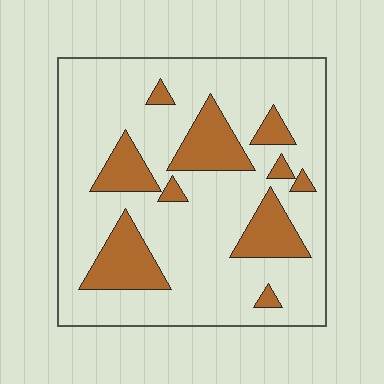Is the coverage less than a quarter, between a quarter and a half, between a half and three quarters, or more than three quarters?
Less than a quarter.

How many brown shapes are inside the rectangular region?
10.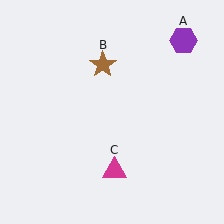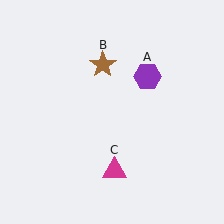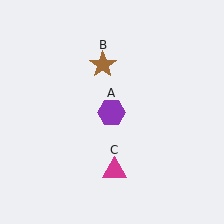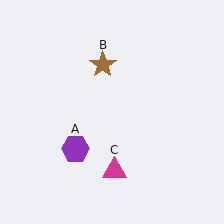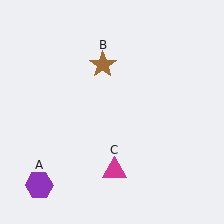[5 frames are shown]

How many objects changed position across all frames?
1 object changed position: purple hexagon (object A).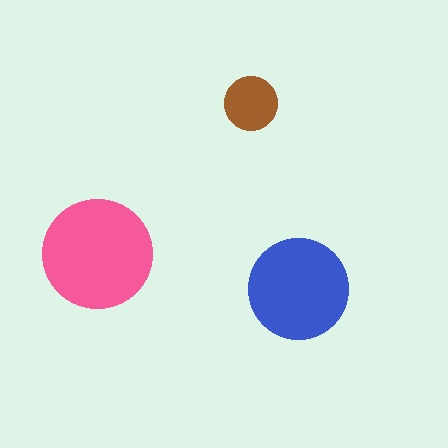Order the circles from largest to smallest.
the pink one, the blue one, the brown one.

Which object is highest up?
The brown circle is topmost.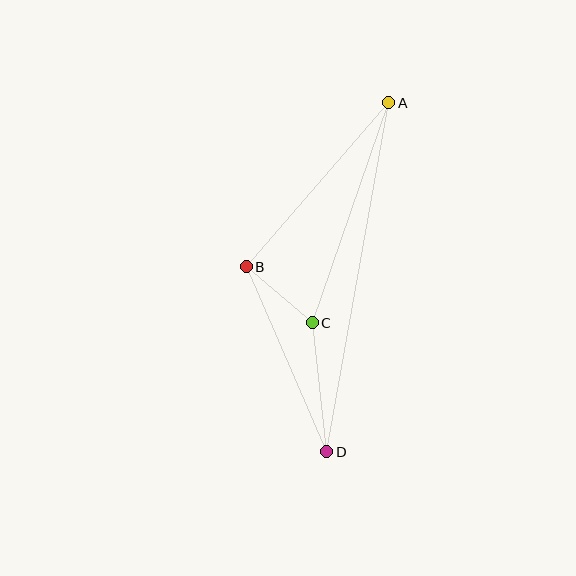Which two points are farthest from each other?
Points A and D are farthest from each other.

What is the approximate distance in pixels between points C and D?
The distance between C and D is approximately 130 pixels.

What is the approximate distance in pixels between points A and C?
The distance between A and C is approximately 233 pixels.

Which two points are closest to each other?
Points B and C are closest to each other.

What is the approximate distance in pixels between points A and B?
The distance between A and B is approximately 218 pixels.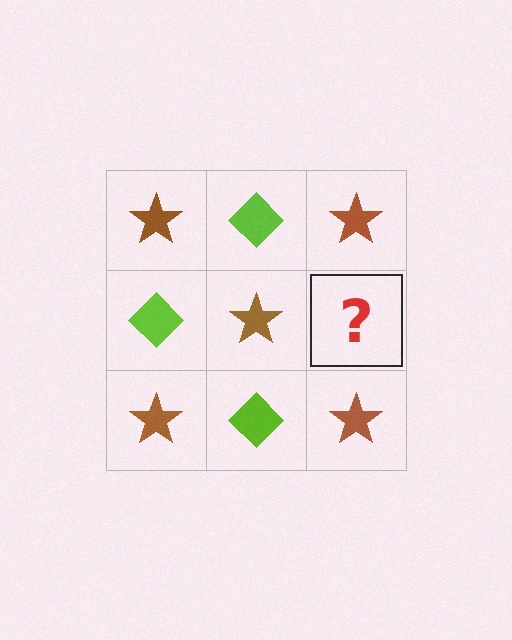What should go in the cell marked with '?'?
The missing cell should contain a lime diamond.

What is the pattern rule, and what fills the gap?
The rule is that it alternates brown star and lime diamond in a checkerboard pattern. The gap should be filled with a lime diamond.